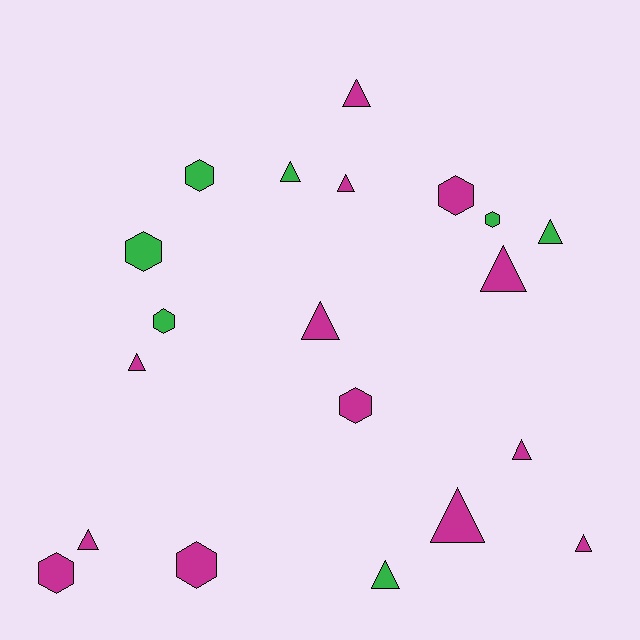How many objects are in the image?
There are 20 objects.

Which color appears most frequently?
Magenta, with 13 objects.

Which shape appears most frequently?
Triangle, with 12 objects.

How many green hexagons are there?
There are 4 green hexagons.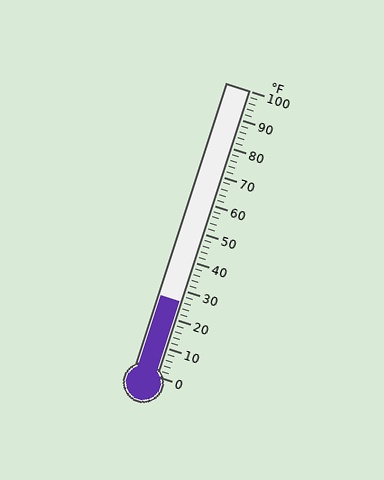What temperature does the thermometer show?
The thermometer shows approximately 26°F.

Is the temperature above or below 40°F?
The temperature is below 40°F.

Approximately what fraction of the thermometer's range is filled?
The thermometer is filled to approximately 25% of its range.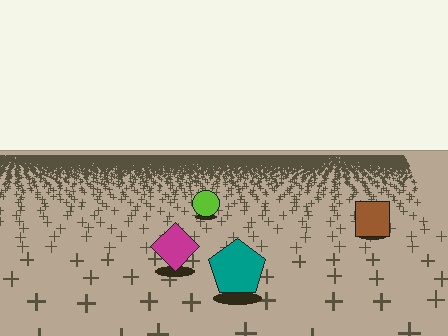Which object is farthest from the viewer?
The lime circle is farthest from the viewer. It appears smaller and the ground texture around it is denser.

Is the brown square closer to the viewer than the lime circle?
Yes. The brown square is closer — you can tell from the texture gradient: the ground texture is coarser near it.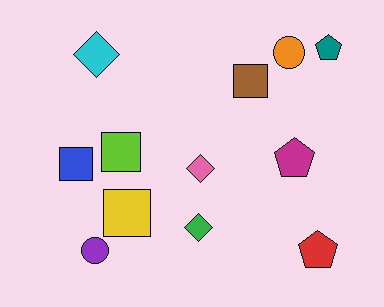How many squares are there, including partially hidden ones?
There are 4 squares.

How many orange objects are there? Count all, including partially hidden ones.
There is 1 orange object.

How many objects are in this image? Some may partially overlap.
There are 12 objects.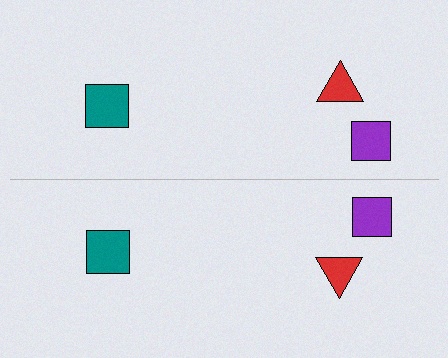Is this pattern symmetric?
Yes, this pattern has bilateral (reflection) symmetry.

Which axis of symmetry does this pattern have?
The pattern has a horizontal axis of symmetry running through the center of the image.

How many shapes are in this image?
There are 6 shapes in this image.